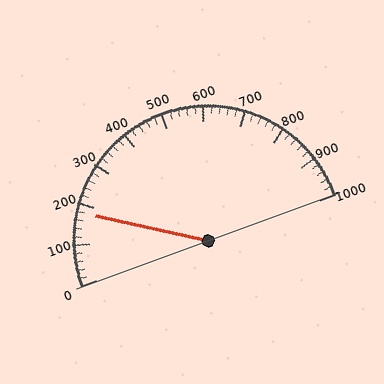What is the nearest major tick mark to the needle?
The nearest major tick mark is 200.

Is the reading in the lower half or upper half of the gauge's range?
The reading is in the lower half of the range (0 to 1000).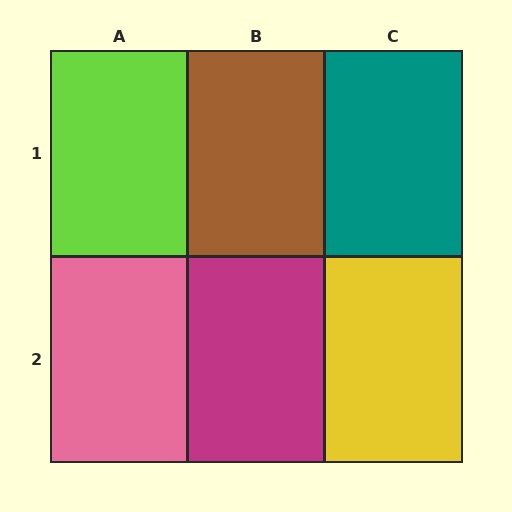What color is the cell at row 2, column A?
Pink.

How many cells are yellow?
1 cell is yellow.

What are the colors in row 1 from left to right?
Lime, brown, teal.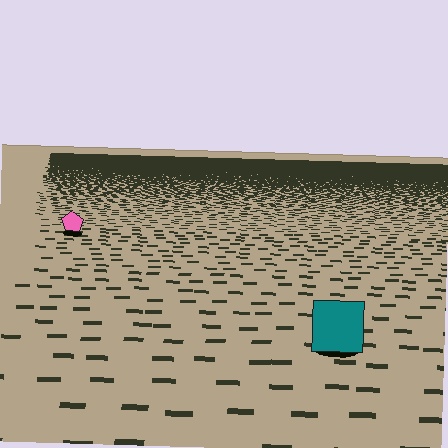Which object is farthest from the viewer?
The pink pentagon is farthest from the viewer. It appears smaller and the ground texture around it is denser.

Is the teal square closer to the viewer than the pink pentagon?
Yes. The teal square is closer — you can tell from the texture gradient: the ground texture is coarser near it.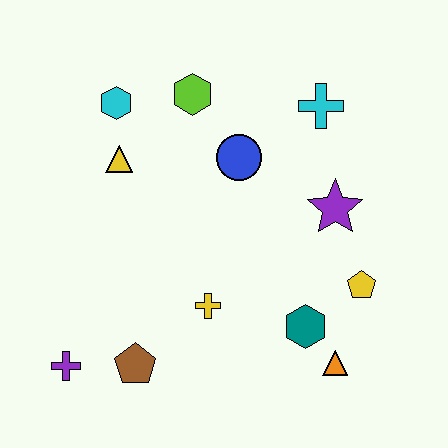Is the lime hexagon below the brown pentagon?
No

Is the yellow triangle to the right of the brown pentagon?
No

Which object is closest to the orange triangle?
The teal hexagon is closest to the orange triangle.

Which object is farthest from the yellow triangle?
The orange triangle is farthest from the yellow triangle.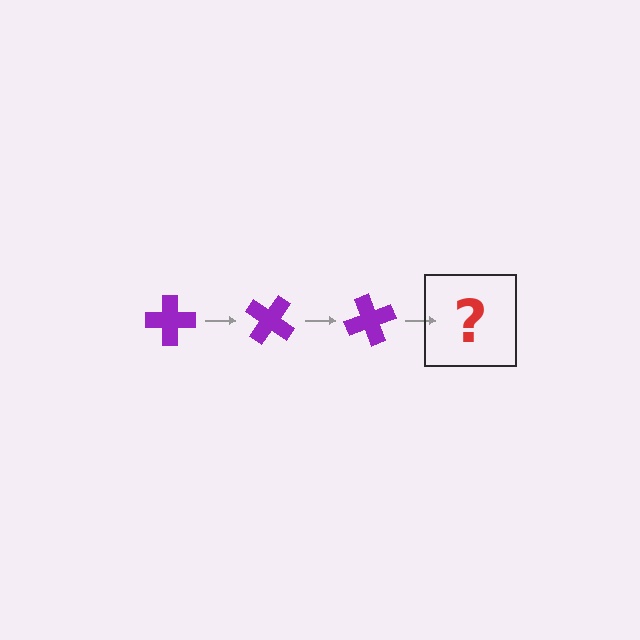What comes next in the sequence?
The next element should be a purple cross rotated 105 degrees.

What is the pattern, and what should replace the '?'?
The pattern is that the cross rotates 35 degrees each step. The '?' should be a purple cross rotated 105 degrees.